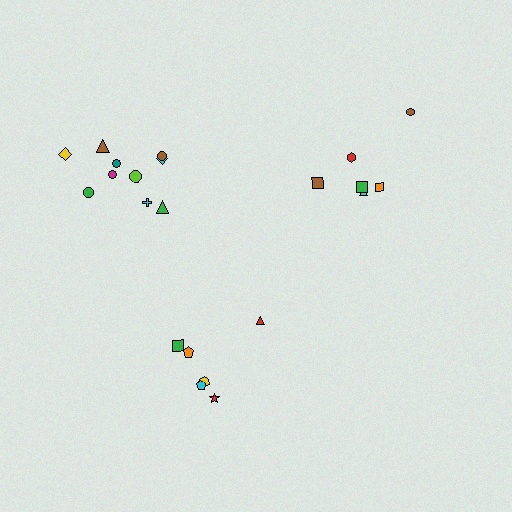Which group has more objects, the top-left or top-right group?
The top-left group.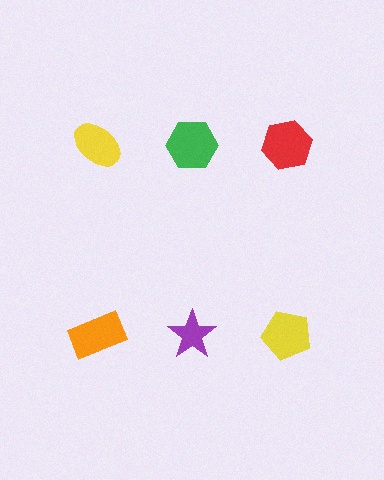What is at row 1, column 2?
A green hexagon.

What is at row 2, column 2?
A purple star.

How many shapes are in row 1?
3 shapes.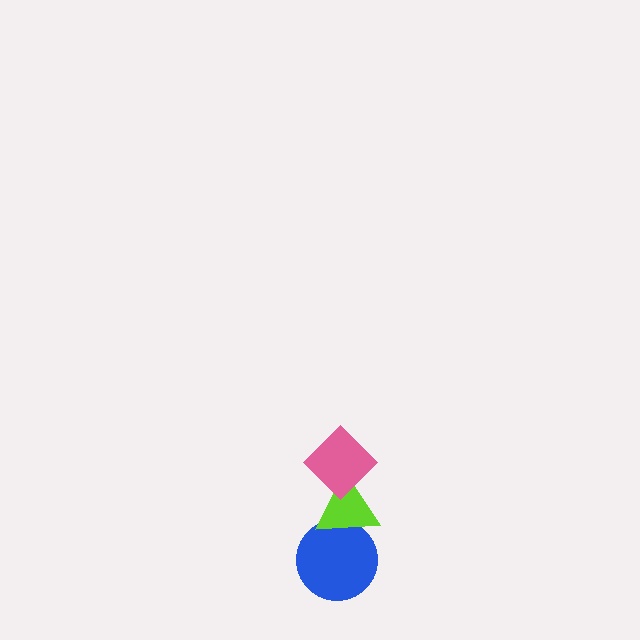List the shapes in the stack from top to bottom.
From top to bottom: the pink diamond, the lime triangle, the blue circle.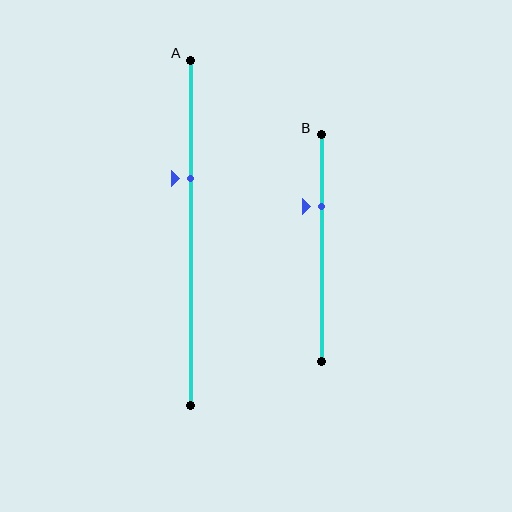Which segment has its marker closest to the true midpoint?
Segment A has its marker closest to the true midpoint.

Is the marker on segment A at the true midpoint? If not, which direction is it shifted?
No, the marker on segment A is shifted upward by about 16% of the segment length.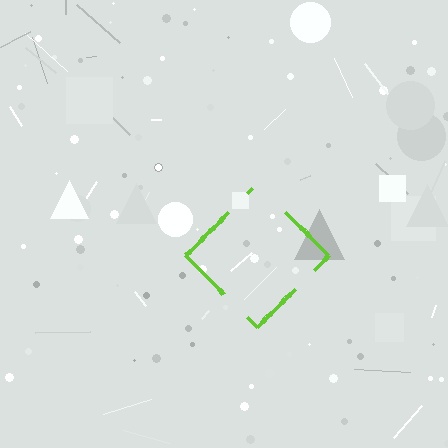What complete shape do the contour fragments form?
The contour fragments form a diamond.